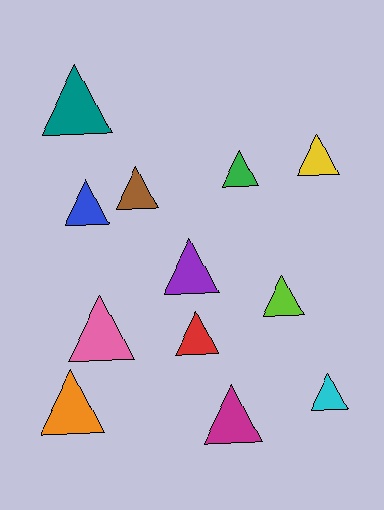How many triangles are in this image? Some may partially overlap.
There are 12 triangles.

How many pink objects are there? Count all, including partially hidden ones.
There is 1 pink object.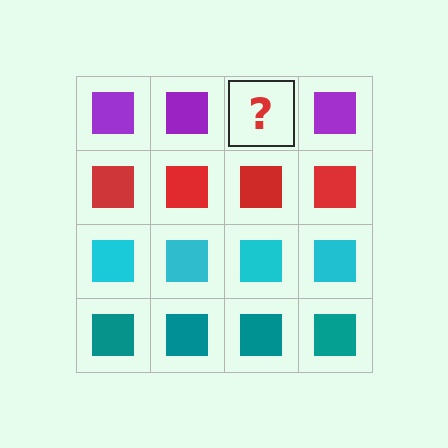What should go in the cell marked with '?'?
The missing cell should contain a purple square.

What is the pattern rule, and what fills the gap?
The rule is that each row has a consistent color. The gap should be filled with a purple square.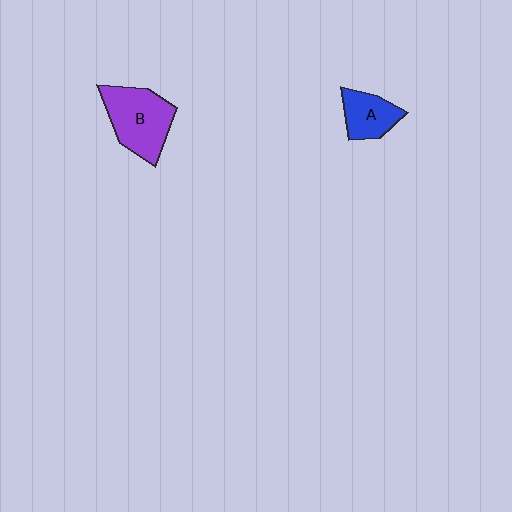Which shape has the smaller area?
Shape A (blue).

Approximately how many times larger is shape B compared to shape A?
Approximately 1.7 times.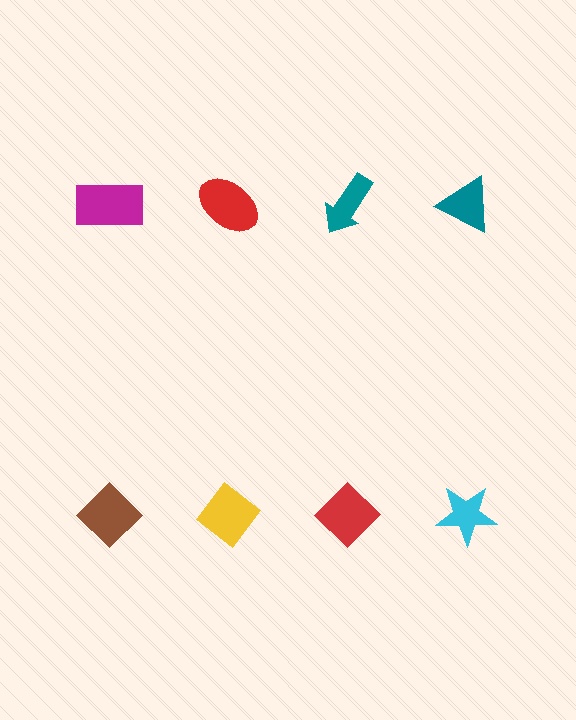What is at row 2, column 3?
A red diamond.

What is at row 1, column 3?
A teal arrow.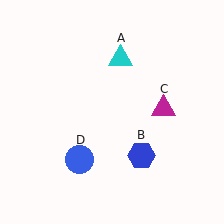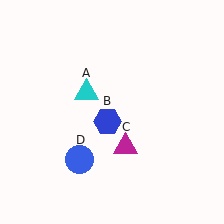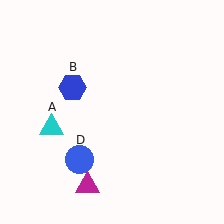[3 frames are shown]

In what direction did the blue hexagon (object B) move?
The blue hexagon (object B) moved up and to the left.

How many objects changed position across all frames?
3 objects changed position: cyan triangle (object A), blue hexagon (object B), magenta triangle (object C).